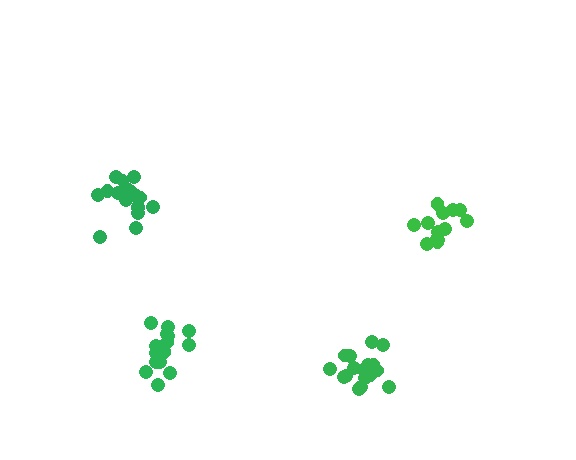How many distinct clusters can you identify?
There are 4 distinct clusters.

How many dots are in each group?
Group 1: 17 dots, Group 2: 13 dots, Group 3: 15 dots, Group 4: 17 dots (62 total).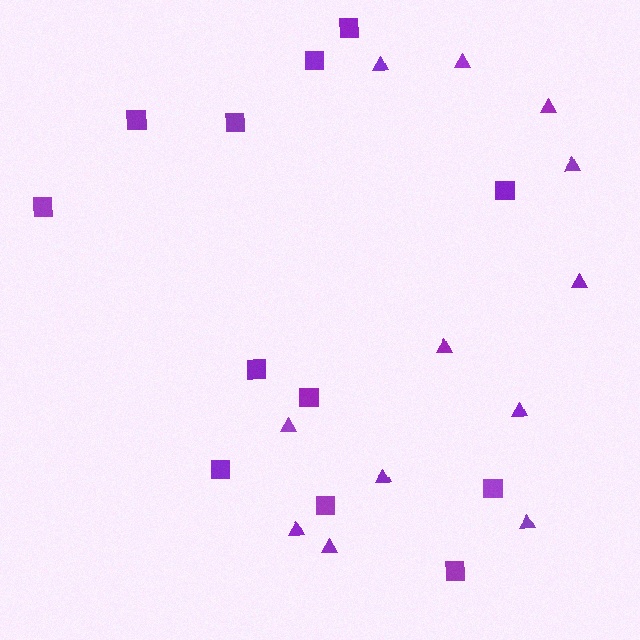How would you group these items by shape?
There are 2 groups: one group of squares (12) and one group of triangles (12).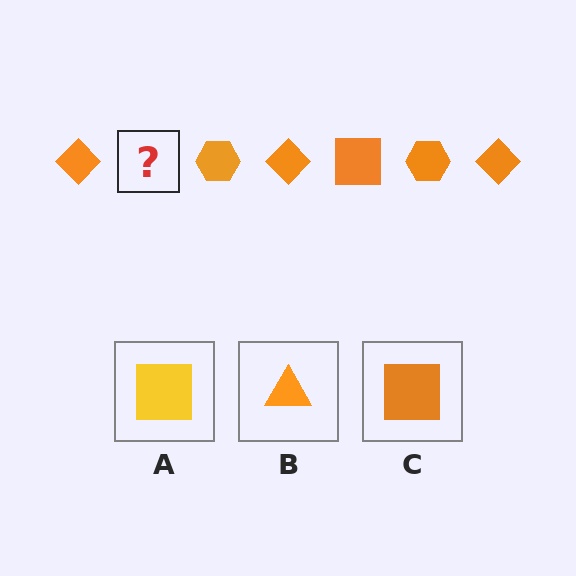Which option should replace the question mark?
Option C.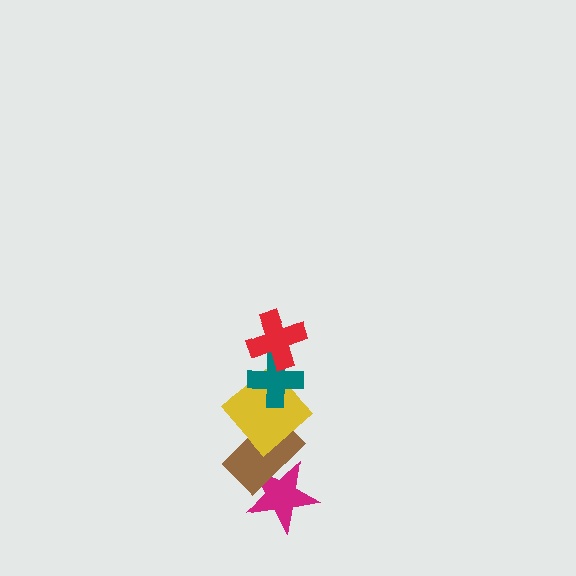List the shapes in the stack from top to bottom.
From top to bottom: the red cross, the teal cross, the yellow diamond, the brown rectangle, the magenta star.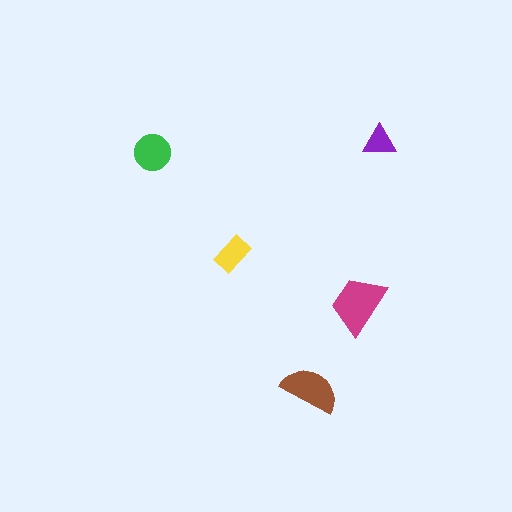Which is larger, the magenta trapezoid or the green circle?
The magenta trapezoid.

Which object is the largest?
The magenta trapezoid.